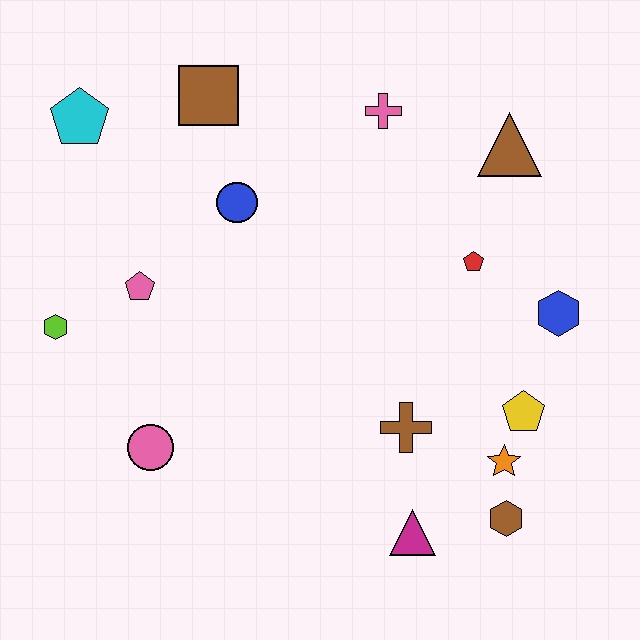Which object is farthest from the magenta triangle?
The cyan pentagon is farthest from the magenta triangle.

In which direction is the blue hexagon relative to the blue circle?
The blue hexagon is to the right of the blue circle.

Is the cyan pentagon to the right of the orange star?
No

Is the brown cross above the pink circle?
Yes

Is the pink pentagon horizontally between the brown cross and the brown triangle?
No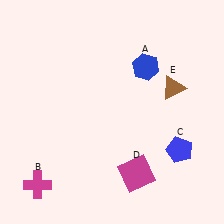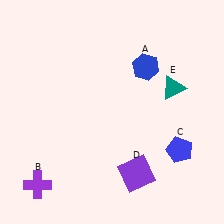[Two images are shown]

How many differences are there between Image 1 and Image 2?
There are 3 differences between the two images.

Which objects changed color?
B changed from magenta to purple. D changed from magenta to purple. E changed from brown to teal.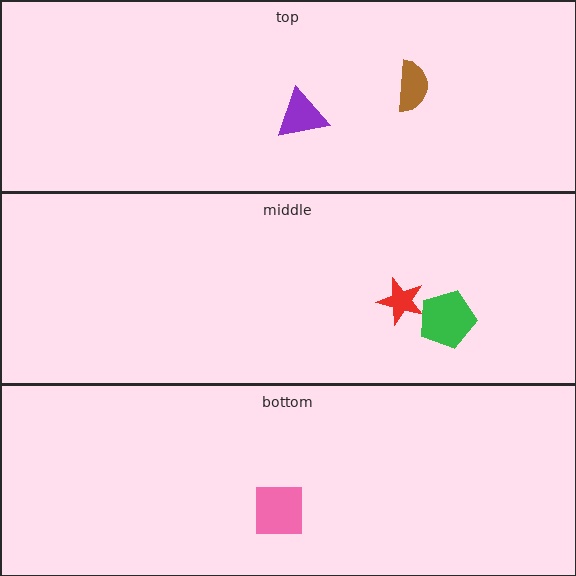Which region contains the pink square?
The bottom region.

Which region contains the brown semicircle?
The top region.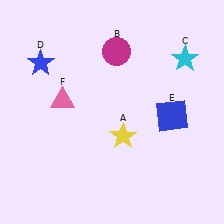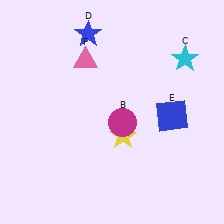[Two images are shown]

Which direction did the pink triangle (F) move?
The pink triangle (F) moved up.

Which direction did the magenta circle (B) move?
The magenta circle (B) moved down.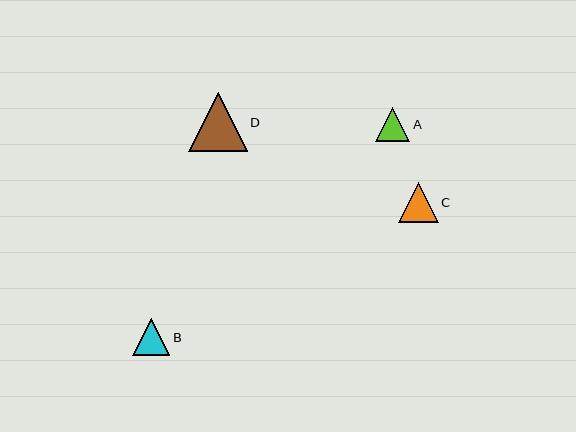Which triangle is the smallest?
Triangle A is the smallest with a size of approximately 34 pixels.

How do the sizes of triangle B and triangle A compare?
Triangle B and triangle A are approximately the same size.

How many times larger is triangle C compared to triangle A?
Triangle C is approximately 1.2 times the size of triangle A.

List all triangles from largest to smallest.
From largest to smallest: D, C, B, A.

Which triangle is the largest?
Triangle D is the largest with a size of approximately 59 pixels.